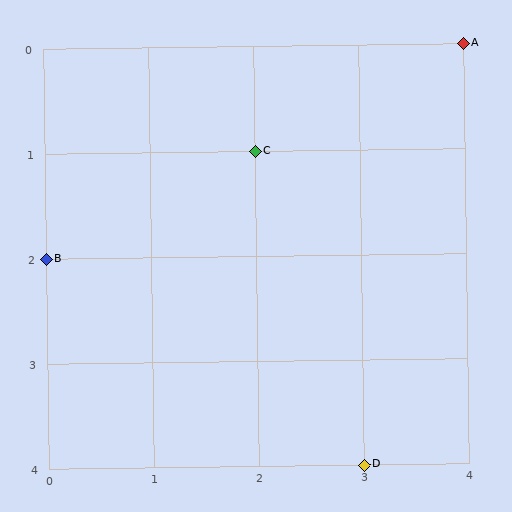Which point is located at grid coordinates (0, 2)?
Point B is at (0, 2).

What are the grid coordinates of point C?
Point C is at grid coordinates (2, 1).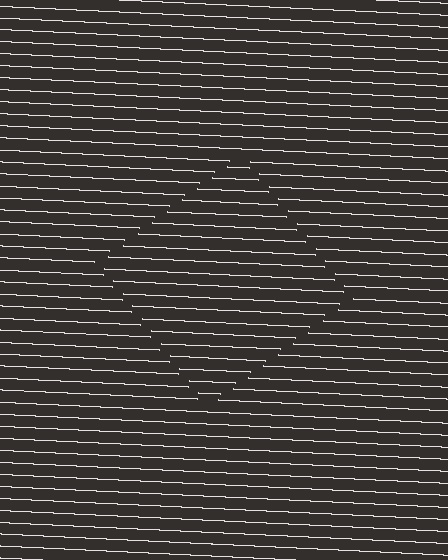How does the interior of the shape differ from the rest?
The interior of the shape contains the same grating, shifted by half a period — the contour is defined by the phase discontinuity where line-ends from the inner and outer gratings abut.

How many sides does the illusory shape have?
4 sides — the line-ends trace a square.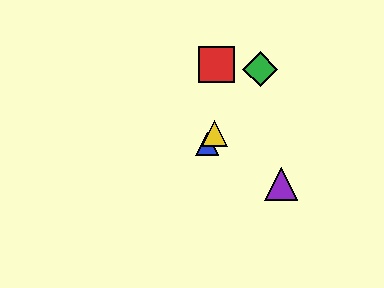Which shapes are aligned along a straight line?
The blue triangle, the green diamond, the yellow triangle are aligned along a straight line.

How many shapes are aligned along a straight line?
3 shapes (the blue triangle, the green diamond, the yellow triangle) are aligned along a straight line.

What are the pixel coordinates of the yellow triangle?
The yellow triangle is at (214, 134).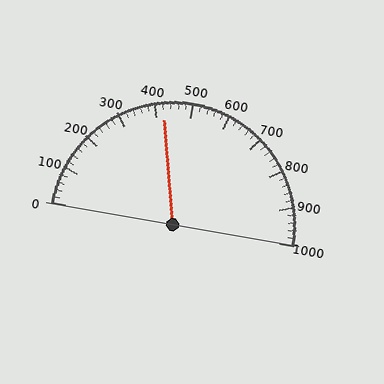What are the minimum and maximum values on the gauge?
The gauge ranges from 0 to 1000.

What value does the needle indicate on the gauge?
The needle indicates approximately 420.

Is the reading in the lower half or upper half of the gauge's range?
The reading is in the lower half of the range (0 to 1000).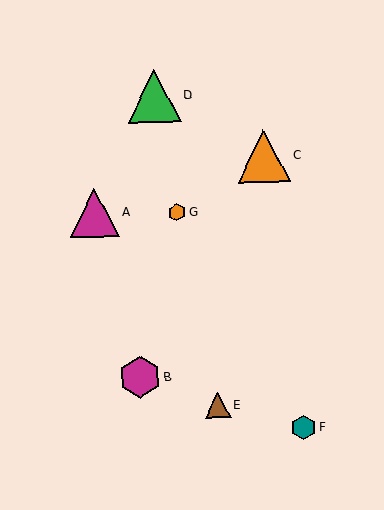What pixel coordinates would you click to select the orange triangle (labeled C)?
Click at (264, 156) to select the orange triangle C.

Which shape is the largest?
The green triangle (labeled D) is the largest.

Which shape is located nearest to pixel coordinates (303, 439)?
The teal hexagon (labeled F) at (303, 427) is nearest to that location.